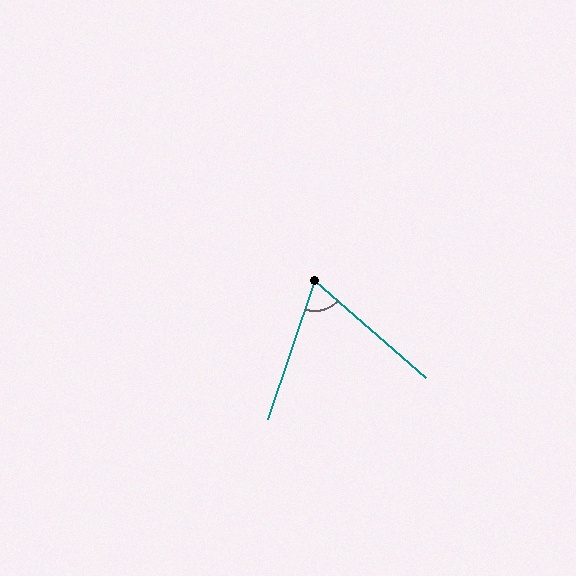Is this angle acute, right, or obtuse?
It is acute.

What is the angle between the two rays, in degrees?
Approximately 67 degrees.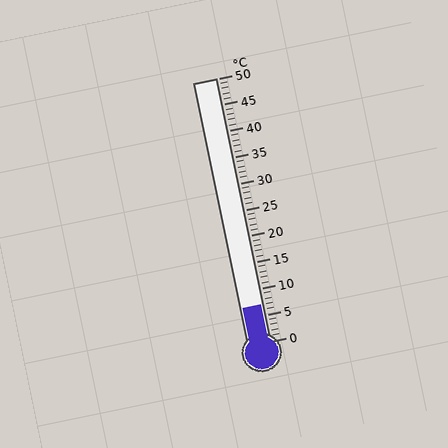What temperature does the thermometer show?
The thermometer shows approximately 7°C.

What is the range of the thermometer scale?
The thermometer scale ranges from 0°C to 50°C.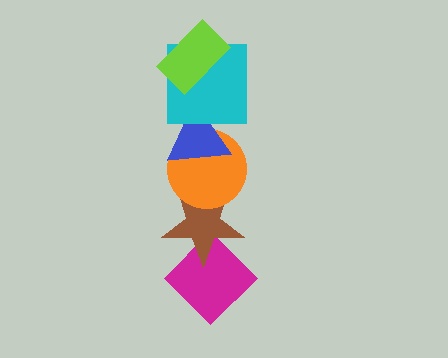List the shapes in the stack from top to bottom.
From top to bottom: the lime rectangle, the cyan square, the blue triangle, the orange circle, the brown star, the magenta diamond.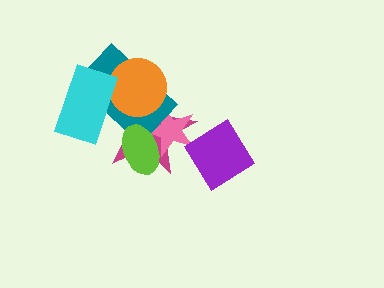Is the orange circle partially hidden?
Yes, it is partially covered by another shape.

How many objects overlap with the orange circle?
3 objects overlap with the orange circle.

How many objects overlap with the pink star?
3 objects overlap with the pink star.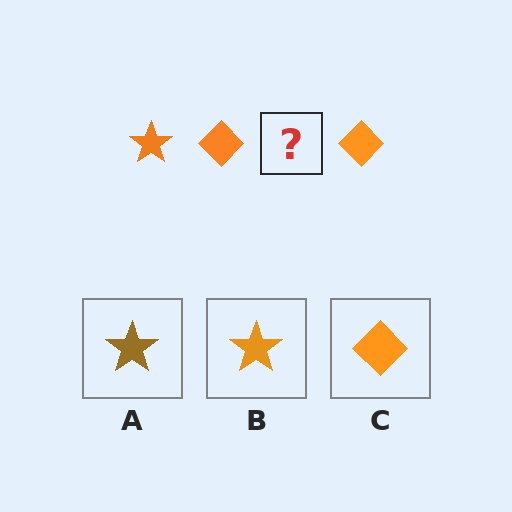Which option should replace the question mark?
Option B.